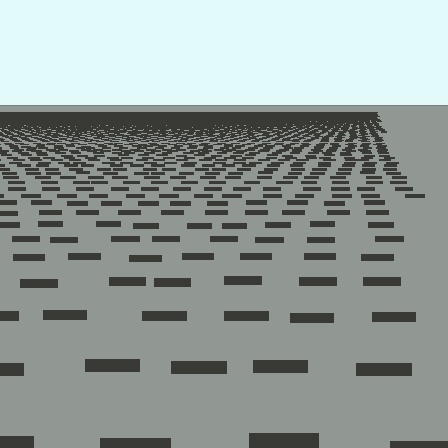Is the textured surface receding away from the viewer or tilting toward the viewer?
The surface is receding away from the viewer. Texture elements get smaller and denser toward the top.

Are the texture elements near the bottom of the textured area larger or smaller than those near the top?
Larger. Near the bottom, elements are closer to the viewer and appear at a bigger on-screen size.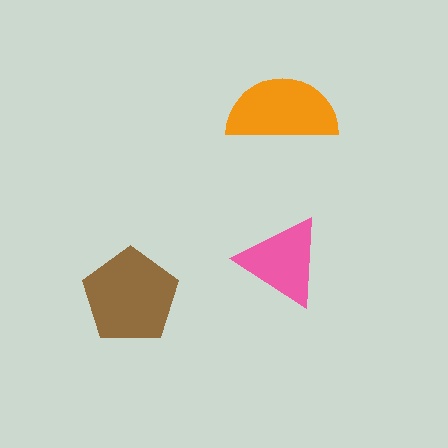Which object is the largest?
The brown pentagon.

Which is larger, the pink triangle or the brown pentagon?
The brown pentagon.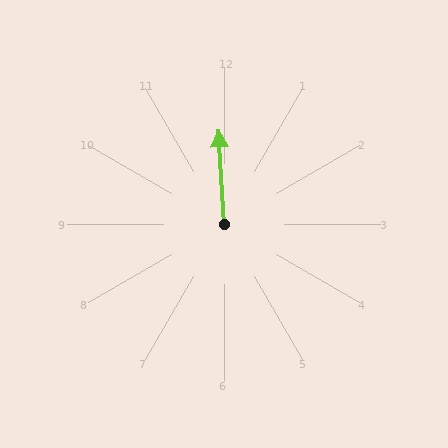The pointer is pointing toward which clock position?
Roughly 12 o'clock.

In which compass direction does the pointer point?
North.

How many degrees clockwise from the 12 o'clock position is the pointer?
Approximately 357 degrees.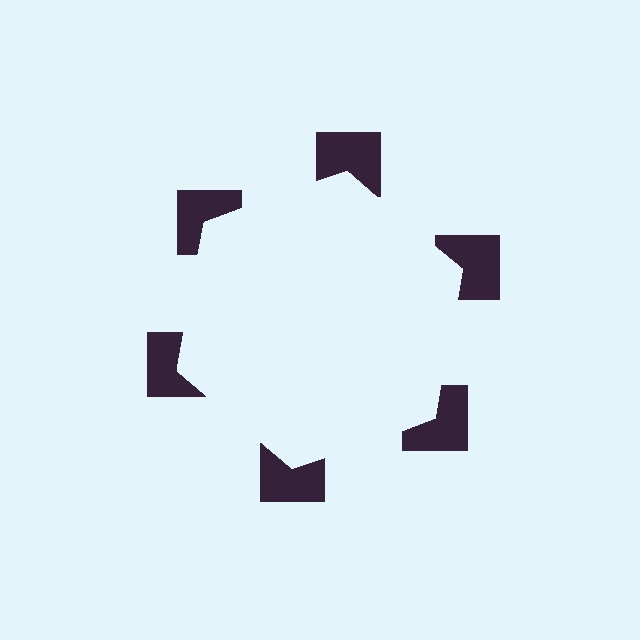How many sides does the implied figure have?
6 sides.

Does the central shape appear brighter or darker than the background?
It typically appears slightly brighter than the background, even though no actual brightness change is drawn.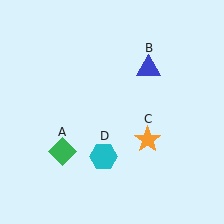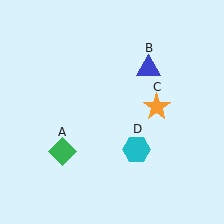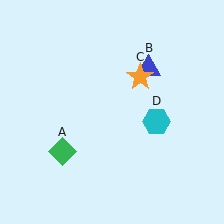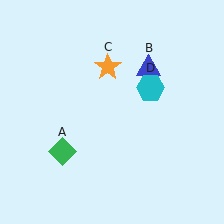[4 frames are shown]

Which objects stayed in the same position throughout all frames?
Green diamond (object A) and blue triangle (object B) remained stationary.